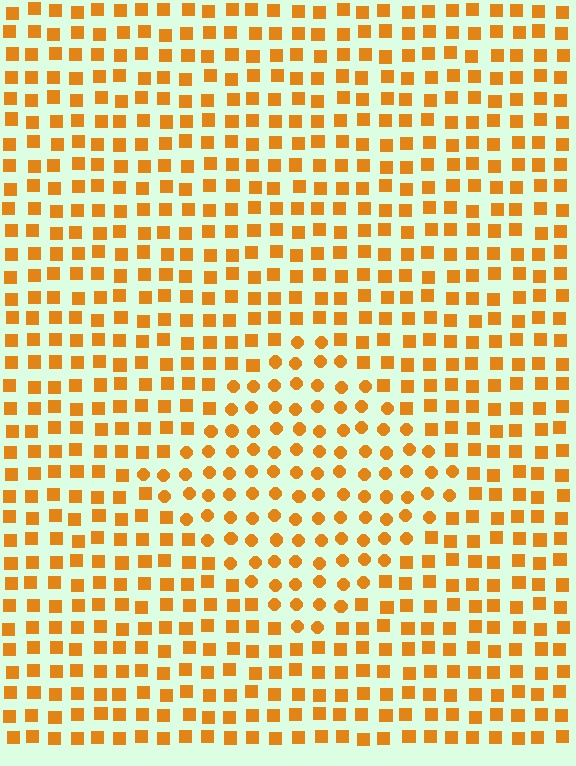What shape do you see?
I see a diamond.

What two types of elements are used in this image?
The image uses circles inside the diamond region and squares outside it.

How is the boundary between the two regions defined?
The boundary is defined by a change in element shape: circles inside vs. squares outside. All elements share the same color and spacing.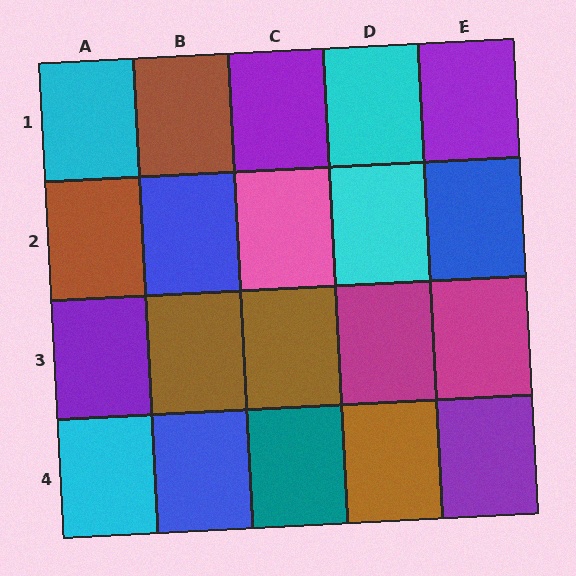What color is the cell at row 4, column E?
Purple.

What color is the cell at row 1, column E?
Purple.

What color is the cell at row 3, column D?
Magenta.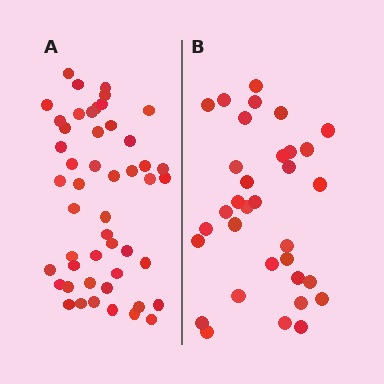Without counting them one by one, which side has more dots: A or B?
Region A (the left region) has more dots.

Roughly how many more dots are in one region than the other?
Region A has approximately 15 more dots than region B.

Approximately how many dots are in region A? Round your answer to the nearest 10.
About 50 dots. (The exact count is 49, which rounds to 50.)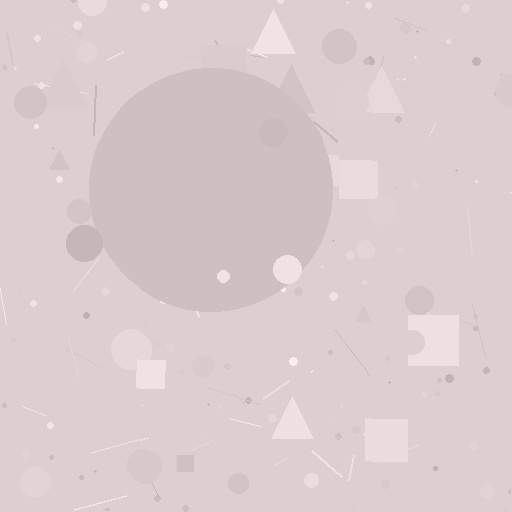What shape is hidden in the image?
A circle is hidden in the image.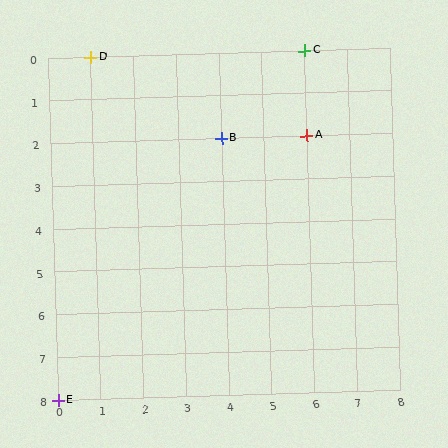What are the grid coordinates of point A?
Point A is at grid coordinates (6, 2).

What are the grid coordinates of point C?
Point C is at grid coordinates (6, 0).